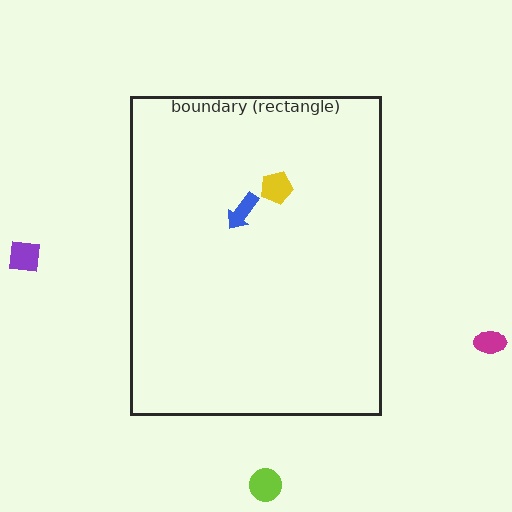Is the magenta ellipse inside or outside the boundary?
Outside.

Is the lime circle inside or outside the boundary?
Outside.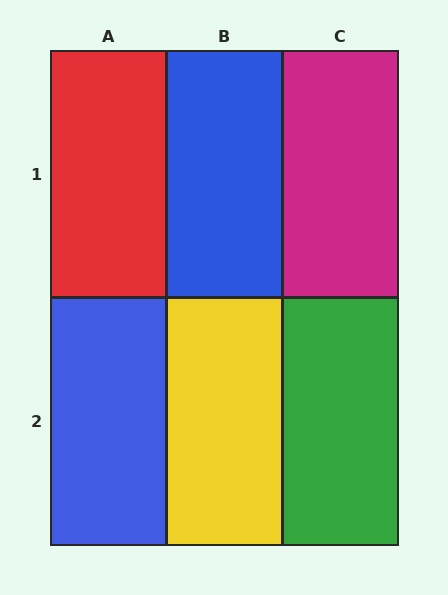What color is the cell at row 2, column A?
Blue.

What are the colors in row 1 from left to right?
Red, blue, magenta.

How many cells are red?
1 cell is red.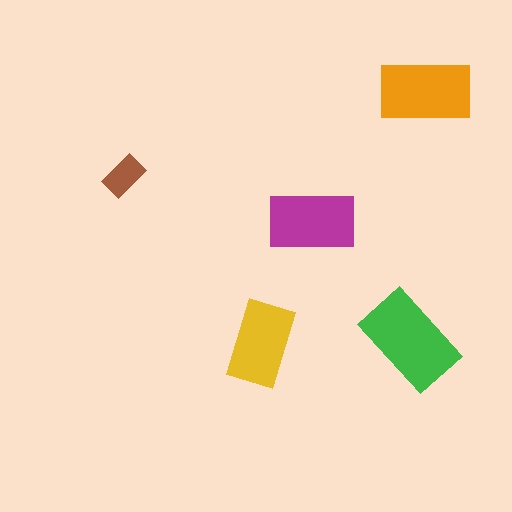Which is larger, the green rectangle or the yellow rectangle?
The green one.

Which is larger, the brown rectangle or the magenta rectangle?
The magenta one.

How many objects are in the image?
There are 5 objects in the image.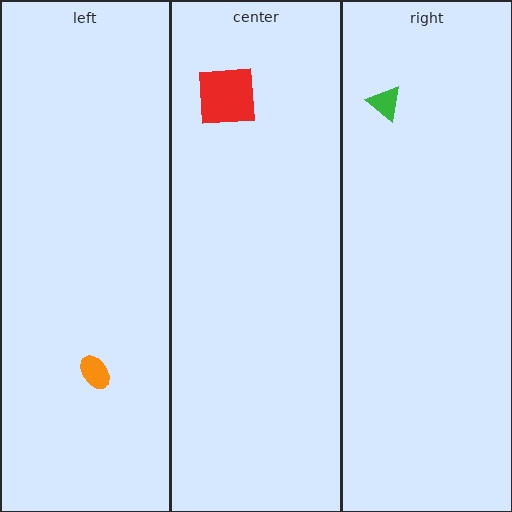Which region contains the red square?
The center region.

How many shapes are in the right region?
1.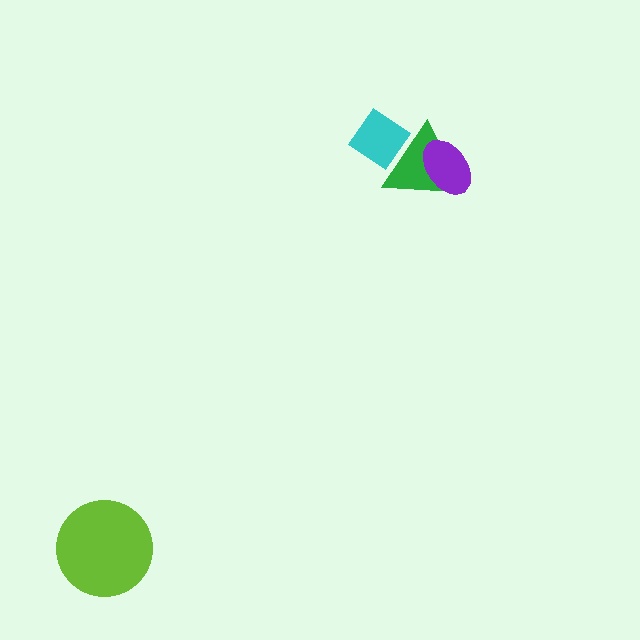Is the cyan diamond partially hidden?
Yes, it is partially covered by another shape.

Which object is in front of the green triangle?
The purple ellipse is in front of the green triangle.